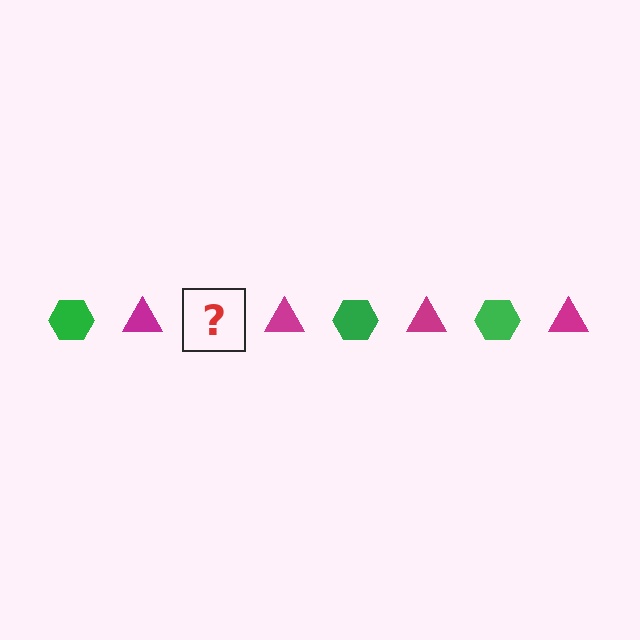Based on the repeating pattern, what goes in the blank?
The blank should be a green hexagon.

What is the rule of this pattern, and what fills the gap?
The rule is that the pattern alternates between green hexagon and magenta triangle. The gap should be filled with a green hexagon.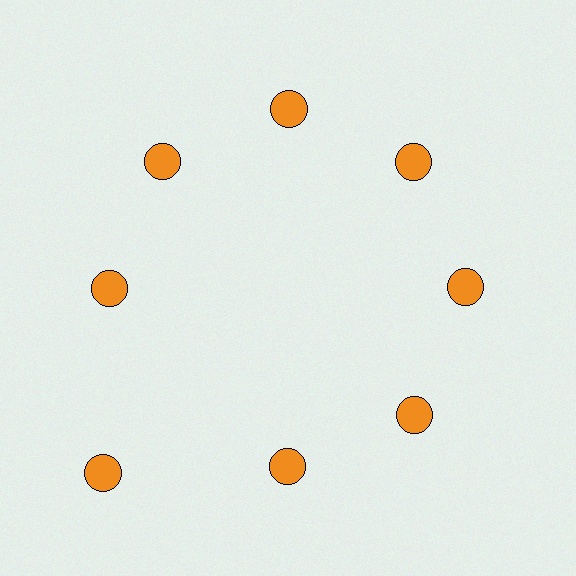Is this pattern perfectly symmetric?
No. The 8 orange circles are arranged in a ring, but one element near the 8 o'clock position is pushed outward from the center, breaking the 8-fold rotational symmetry.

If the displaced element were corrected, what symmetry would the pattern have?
It would have 8-fold rotational symmetry — the pattern would map onto itself every 45 degrees.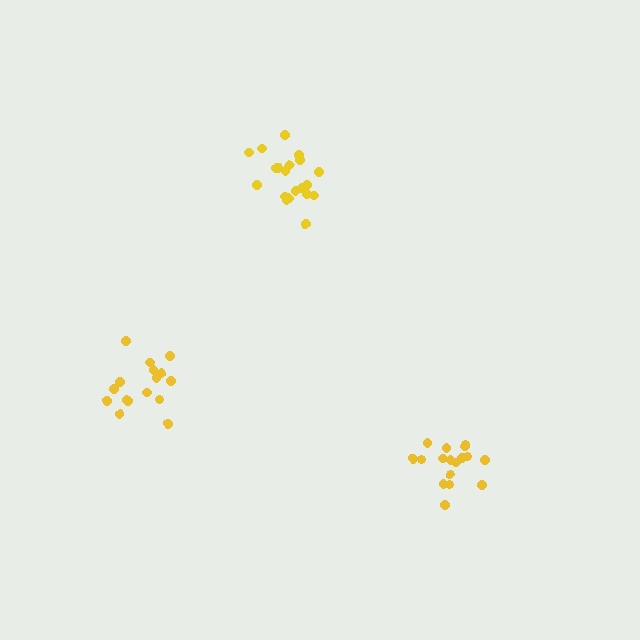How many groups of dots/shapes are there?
There are 3 groups.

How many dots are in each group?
Group 1: 16 dots, Group 2: 17 dots, Group 3: 21 dots (54 total).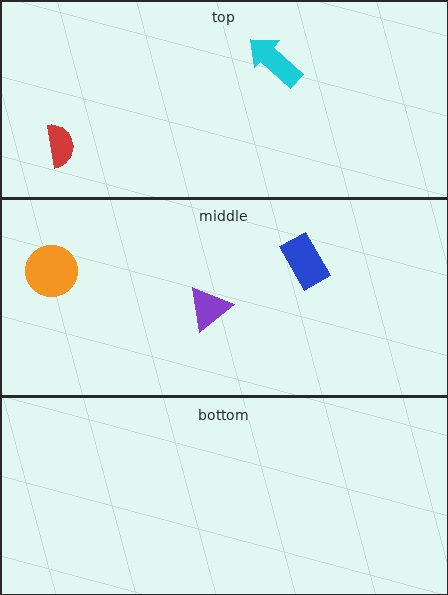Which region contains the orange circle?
The middle region.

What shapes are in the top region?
The red semicircle, the cyan arrow.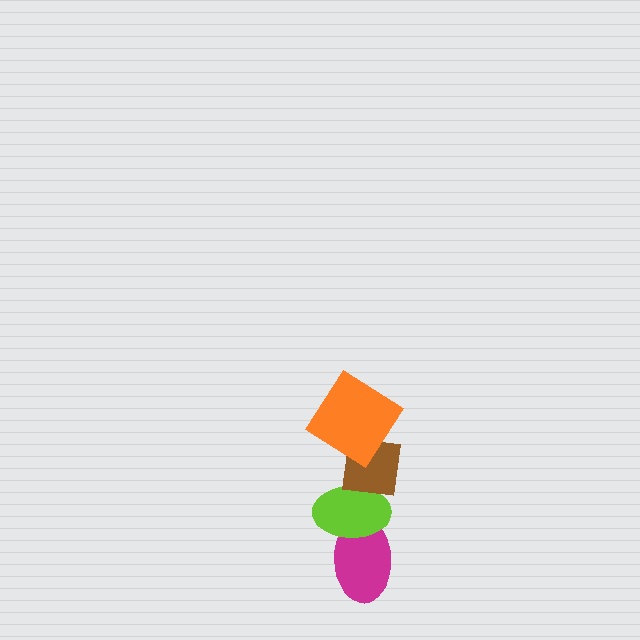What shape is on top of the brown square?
The orange diamond is on top of the brown square.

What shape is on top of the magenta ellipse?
The lime ellipse is on top of the magenta ellipse.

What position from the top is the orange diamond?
The orange diamond is 1st from the top.